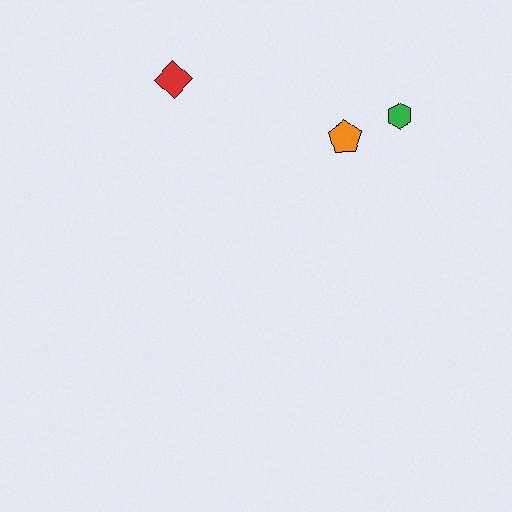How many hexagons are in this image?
There is 1 hexagon.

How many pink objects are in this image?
There are no pink objects.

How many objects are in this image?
There are 3 objects.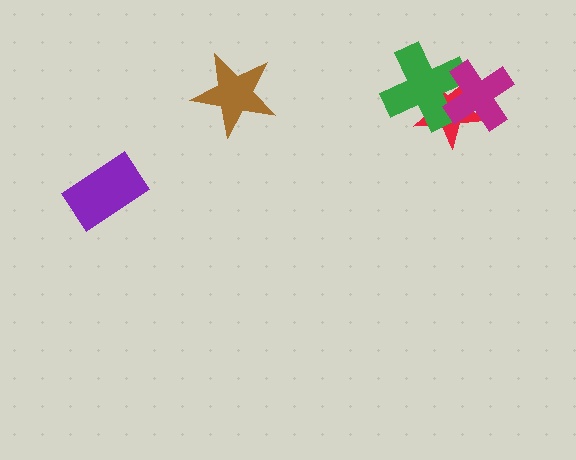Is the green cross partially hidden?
Yes, it is partially covered by another shape.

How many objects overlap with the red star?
2 objects overlap with the red star.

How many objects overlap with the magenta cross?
2 objects overlap with the magenta cross.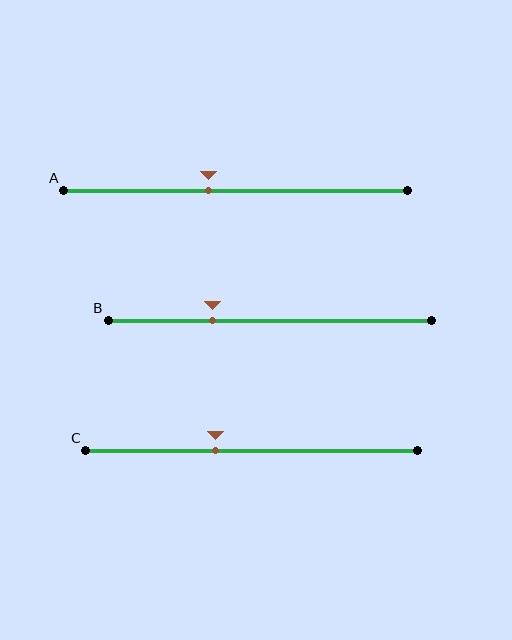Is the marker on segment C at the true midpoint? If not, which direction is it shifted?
No, the marker on segment C is shifted to the left by about 11% of the segment length.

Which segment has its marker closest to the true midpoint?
Segment A has its marker closest to the true midpoint.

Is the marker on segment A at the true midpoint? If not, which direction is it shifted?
No, the marker on segment A is shifted to the left by about 8% of the segment length.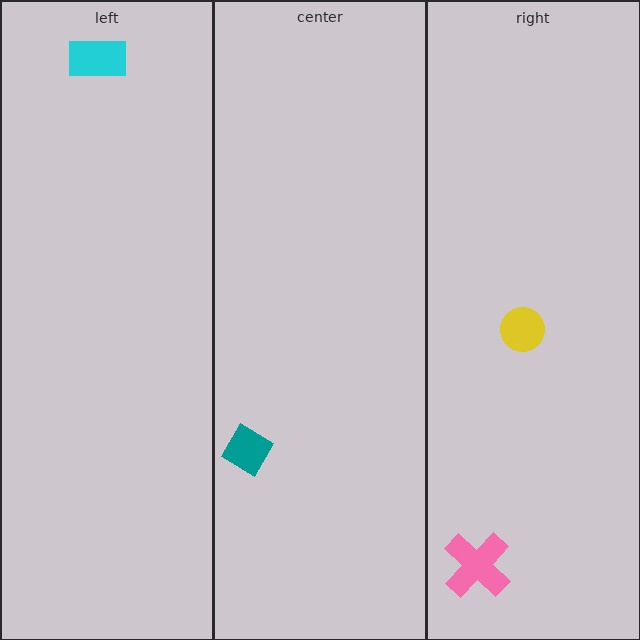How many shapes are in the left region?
1.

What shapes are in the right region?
The pink cross, the yellow circle.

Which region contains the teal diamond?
The center region.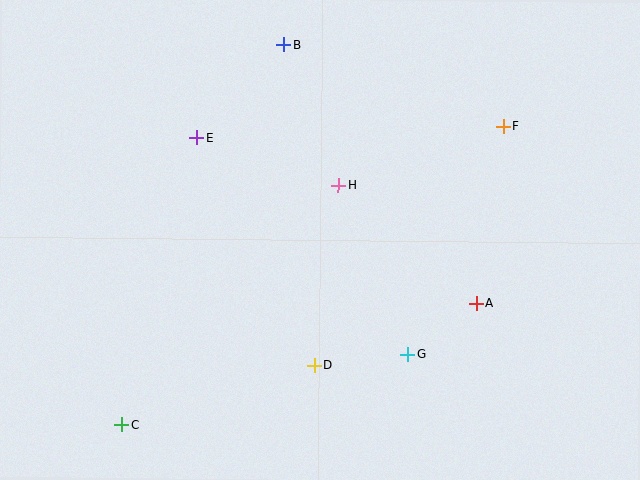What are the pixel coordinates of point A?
Point A is at (477, 303).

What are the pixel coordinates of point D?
Point D is at (314, 365).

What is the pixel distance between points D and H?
The distance between D and H is 181 pixels.